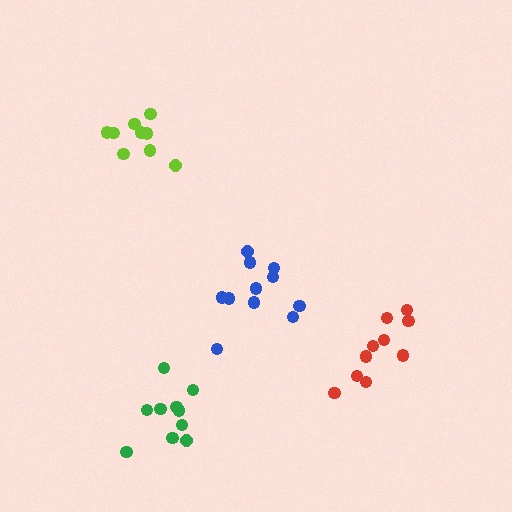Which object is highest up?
The lime cluster is topmost.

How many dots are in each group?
Group 1: 10 dots, Group 2: 9 dots, Group 3: 10 dots, Group 4: 11 dots (40 total).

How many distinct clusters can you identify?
There are 4 distinct clusters.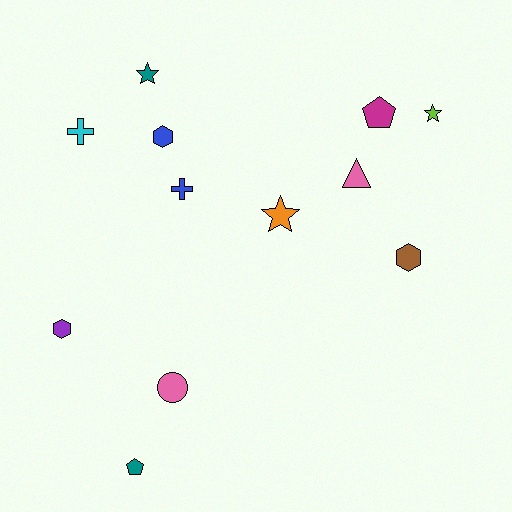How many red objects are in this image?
There are no red objects.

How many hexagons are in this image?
There are 3 hexagons.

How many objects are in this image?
There are 12 objects.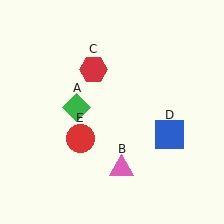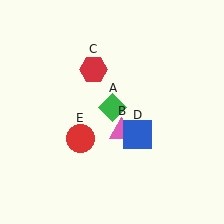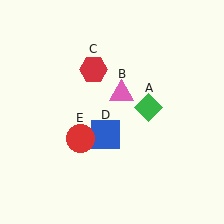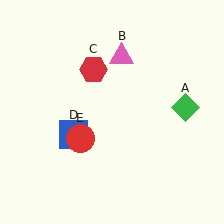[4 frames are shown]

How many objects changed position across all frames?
3 objects changed position: green diamond (object A), pink triangle (object B), blue square (object D).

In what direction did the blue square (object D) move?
The blue square (object D) moved left.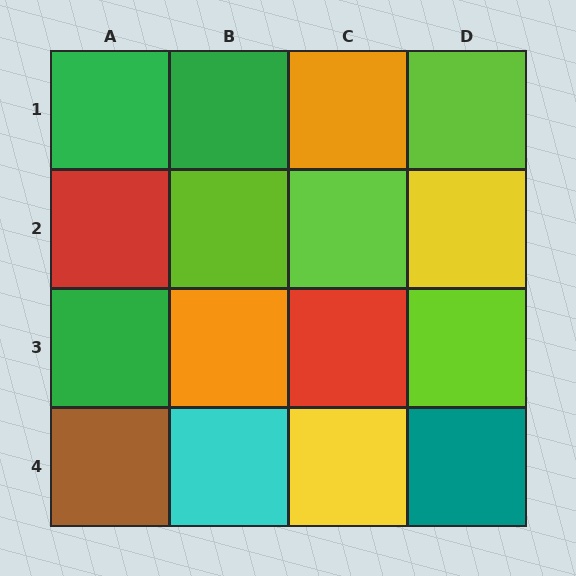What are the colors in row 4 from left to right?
Brown, cyan, yellow, teal.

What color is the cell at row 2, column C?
Lime.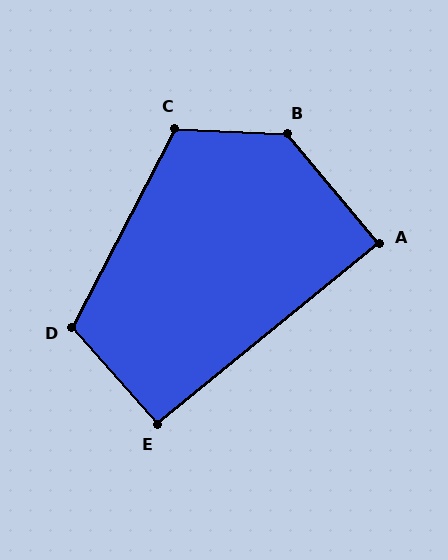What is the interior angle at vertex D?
Approximately 111 degrees (obtuse).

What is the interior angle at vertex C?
Approximately 115 degrees (obtuse).